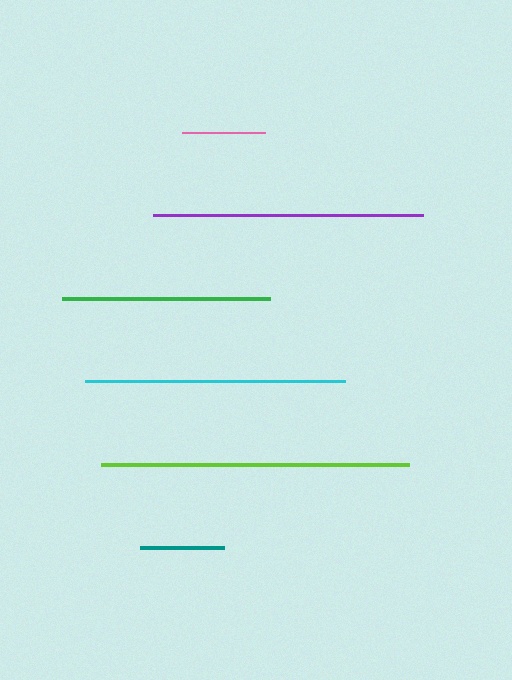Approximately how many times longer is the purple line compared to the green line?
The purple line is approximately 1.3 times the length of the green line.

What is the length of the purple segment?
The purple segment is approximately 270 pixels long.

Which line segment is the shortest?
The pink line is the shortest at approximately 83 pixels.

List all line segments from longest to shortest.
From longest to shortest: lime, purple, cyan, green, teal, pink.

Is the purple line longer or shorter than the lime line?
The lime line is longer than the purple line.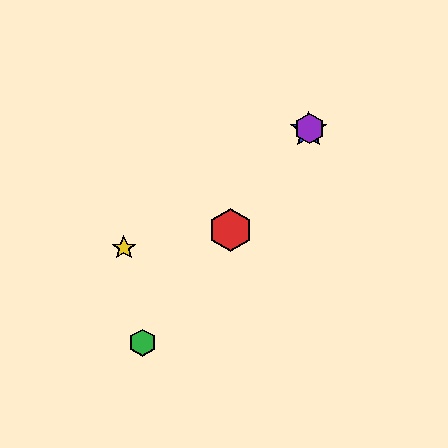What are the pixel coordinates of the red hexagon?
The red hexagon is at (231, 230).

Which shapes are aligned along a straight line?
The red hexagon, the blue star, the green hexagon, the purple hexagon are aligned along a straight line.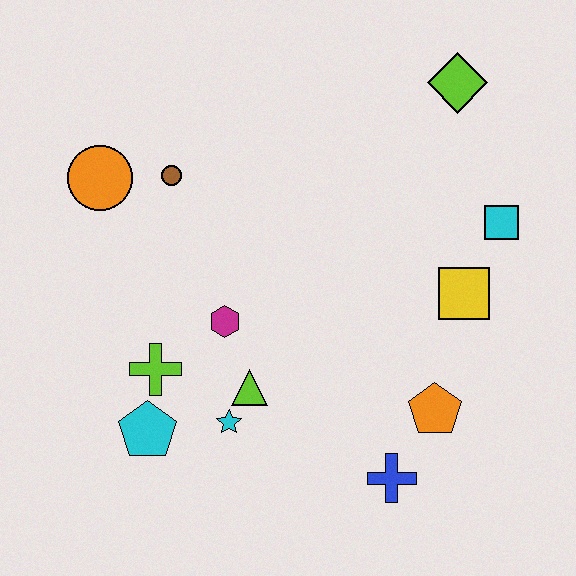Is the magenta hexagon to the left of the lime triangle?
Yes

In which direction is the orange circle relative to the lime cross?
The orange circle is above the lime cross.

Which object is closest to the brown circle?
The orange circle is closest to the brown circle.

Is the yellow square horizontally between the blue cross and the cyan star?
No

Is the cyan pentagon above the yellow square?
No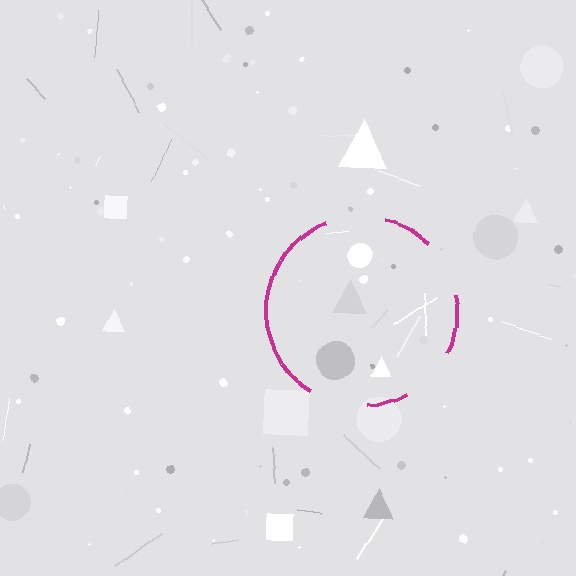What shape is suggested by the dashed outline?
The dashed outline suggests a circle.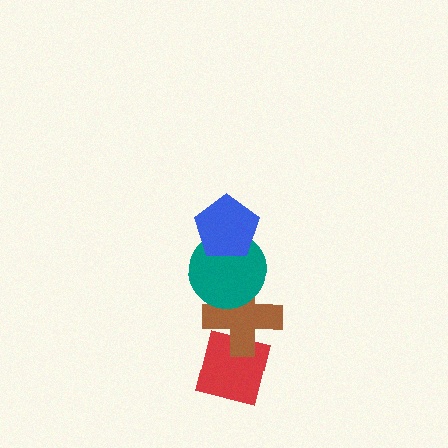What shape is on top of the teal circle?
The blue pentagon is on top of the teal circle.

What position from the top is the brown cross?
The brown cross is 3rd from the top.